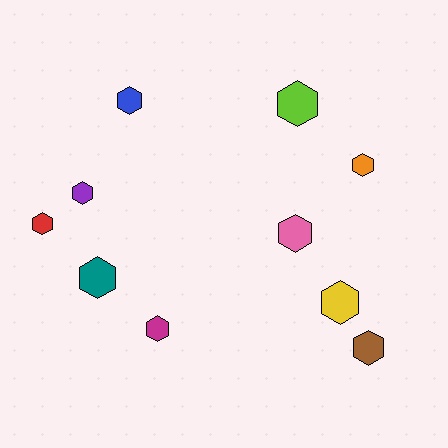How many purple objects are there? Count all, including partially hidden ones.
There is 1 purple object.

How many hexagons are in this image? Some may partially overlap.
There are 10 hexagons.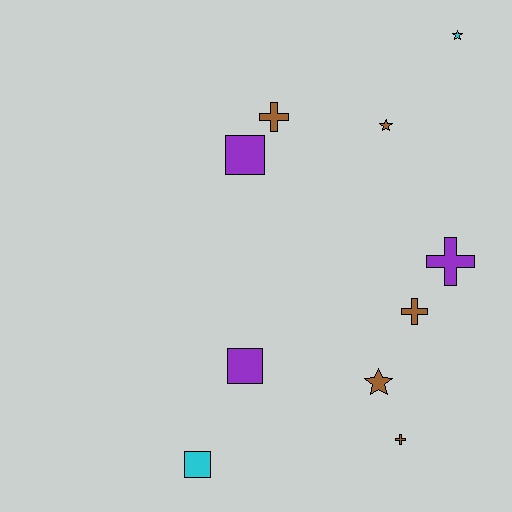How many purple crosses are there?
There is 1 purple cross.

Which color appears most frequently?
Brown, with 5 objects.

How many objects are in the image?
There are 10 objects.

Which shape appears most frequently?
Cross, with 4 objects.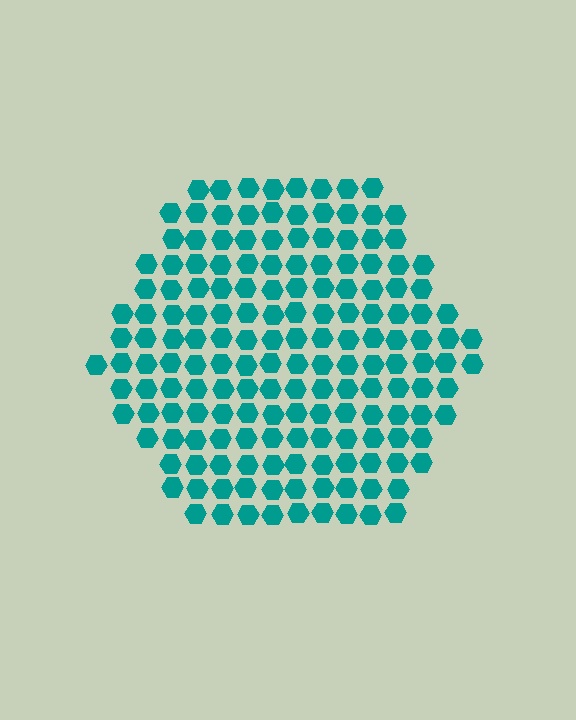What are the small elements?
The small elements are hexagons.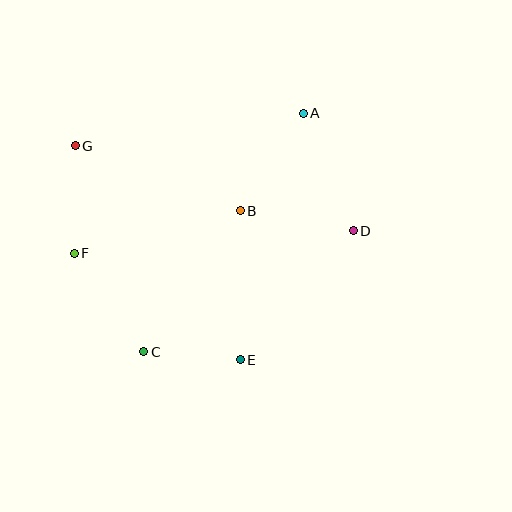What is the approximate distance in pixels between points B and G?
The distance between B and G is approximately 178 pixels.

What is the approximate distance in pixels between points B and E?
The distance between B and E is approximately 149 pixels.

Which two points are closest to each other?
Points C and E are closest to each other.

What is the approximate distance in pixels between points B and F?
The distance between B and F is approximately 172 pixels.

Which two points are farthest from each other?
Points D and G are farthest from each other.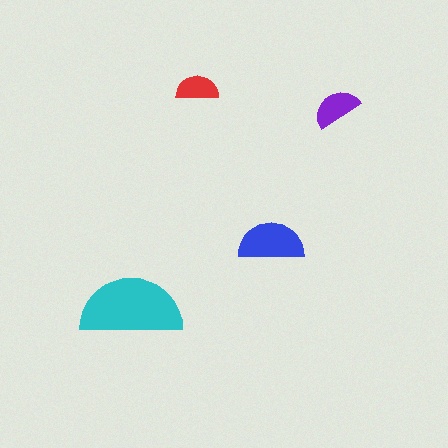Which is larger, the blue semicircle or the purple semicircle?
The blue one.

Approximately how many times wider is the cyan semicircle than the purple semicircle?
About 2 times wider.